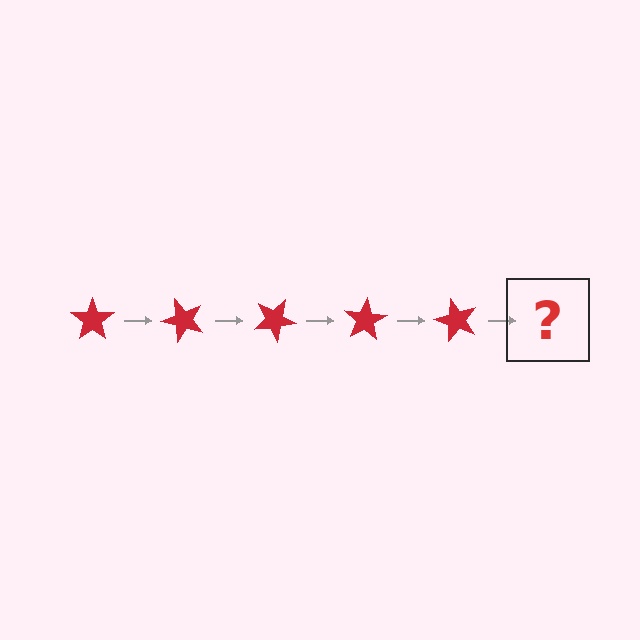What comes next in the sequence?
The next element should be a red star rotated 250 degrees.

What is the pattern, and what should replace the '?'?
The pattern is that the star rotates 50 degrees each step. The '?' should be a red star rotated 250 degrees.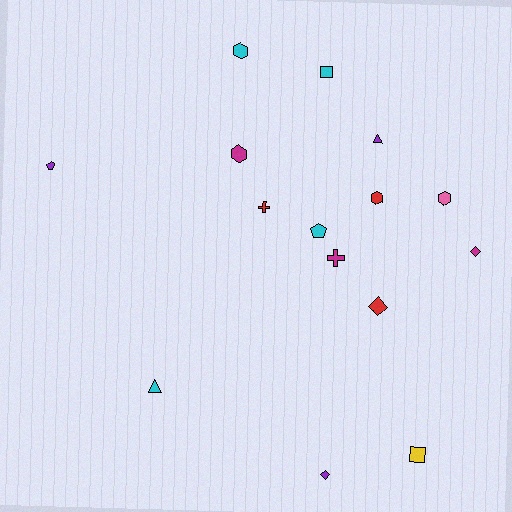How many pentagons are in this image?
There are 2 pentagons.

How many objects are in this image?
There are 15 objects.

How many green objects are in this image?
There are no green objects.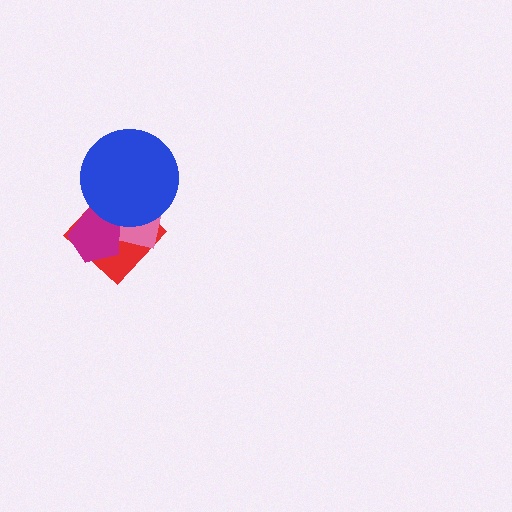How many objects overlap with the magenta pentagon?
3 objects overlap with the magenta pentagon.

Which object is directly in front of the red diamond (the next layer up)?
The pink rectangle is directly in front of the red diamond.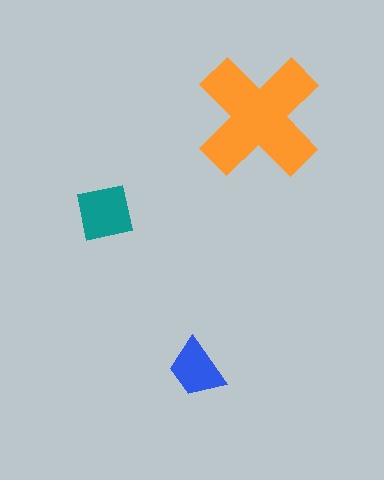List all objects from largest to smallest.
The orange cross, the teal square, the blue trapezoid.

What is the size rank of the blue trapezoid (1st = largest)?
3rd.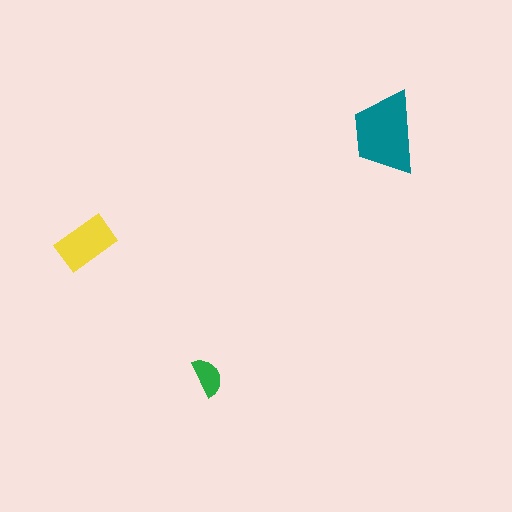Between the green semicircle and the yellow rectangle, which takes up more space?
The yellow rectangle.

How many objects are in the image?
There are 3 objects in the image.